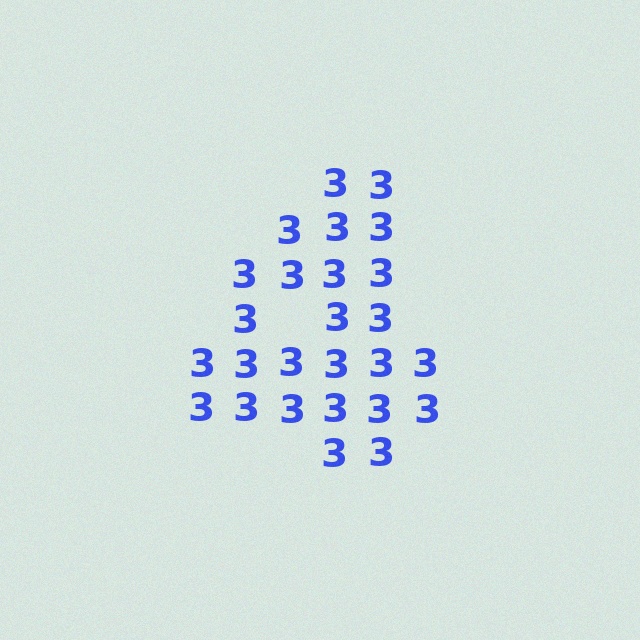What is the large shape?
The large shape is the digit 4.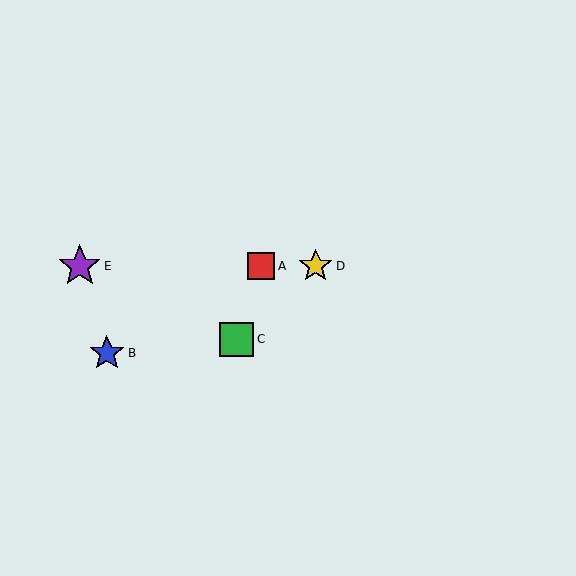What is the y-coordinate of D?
Object D is at y≈266.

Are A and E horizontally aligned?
Yes, both are at y≈266.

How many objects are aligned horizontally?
3 objects (A, D, E) are aligned horizontally.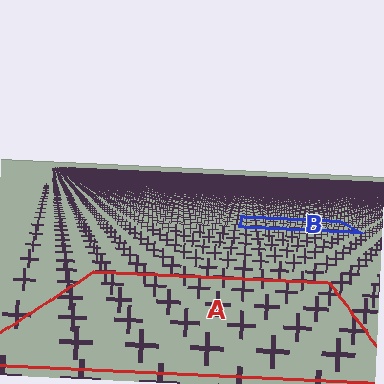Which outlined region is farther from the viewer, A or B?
Region B is farther from the viewer — the texture elements inside it appear smaller and more densely packed.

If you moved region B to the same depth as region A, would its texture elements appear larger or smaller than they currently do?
They would appear larger. At a closer depth, the same texture elements are projected at a bigger on-screen size.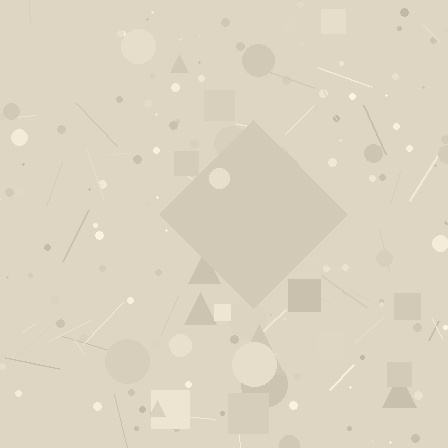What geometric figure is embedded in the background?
A diamond is embedded in the background.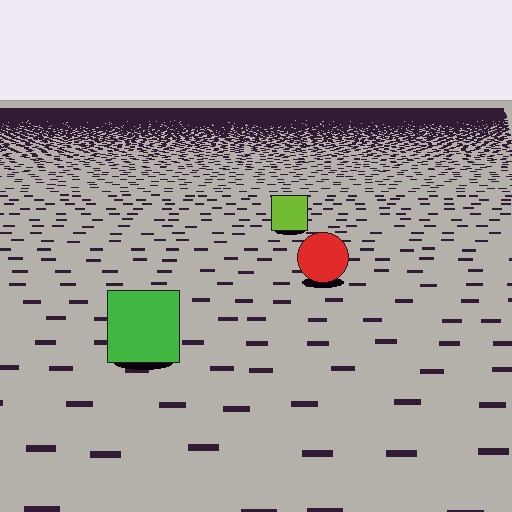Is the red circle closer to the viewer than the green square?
No. The green square is closer — you can tell from the texture gradient: the ground texture is coarser near it.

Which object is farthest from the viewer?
The lime square is farthest from the viewer. It appears smaller and the ground texture around it is denser.